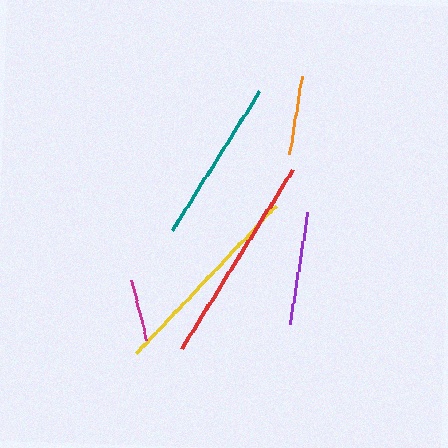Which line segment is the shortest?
The magenta line is the shortest at approximately 61 pixels.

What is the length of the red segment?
The red segment is approximately 211 pixels long.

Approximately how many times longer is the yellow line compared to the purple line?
The yellow line is approximately 1.8 times the length of the purple line.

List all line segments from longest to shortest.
From longest to shortest: red, yellow, teal, purple, orange, magenta.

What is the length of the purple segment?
The purple segment is approximately 114 pixels long.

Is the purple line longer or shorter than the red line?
The red line is longer than the purple line.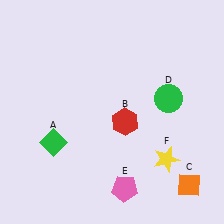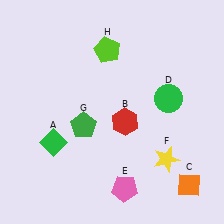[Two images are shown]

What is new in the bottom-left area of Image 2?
A green pentagon (G) was added in the bottom-left area of Image 2.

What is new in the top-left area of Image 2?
A lime pentagon (H) was added in the top-left area of Image 2.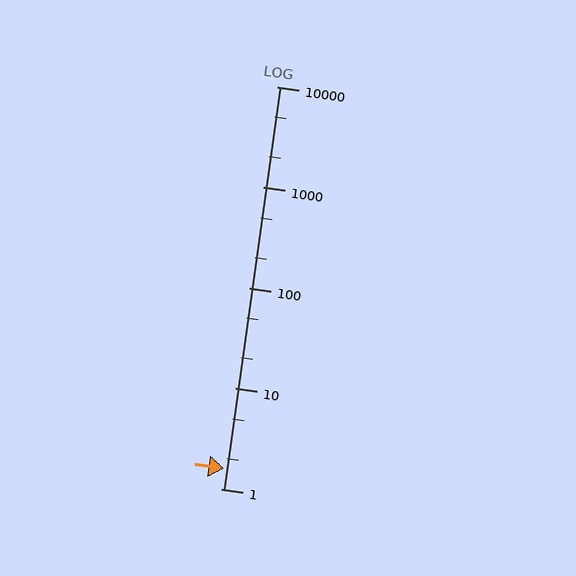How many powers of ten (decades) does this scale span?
The scale spans 4 decades, from 1 to 10000.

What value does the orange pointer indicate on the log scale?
The pointer indicates approximately 1.6.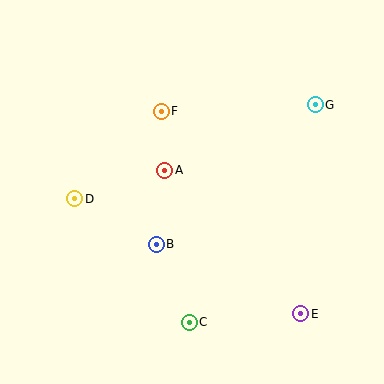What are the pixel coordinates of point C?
Point C is at (189, 323).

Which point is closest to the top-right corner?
Point G is closest to the top-right corner.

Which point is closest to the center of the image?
Point A at (165, 170) is closest to the center.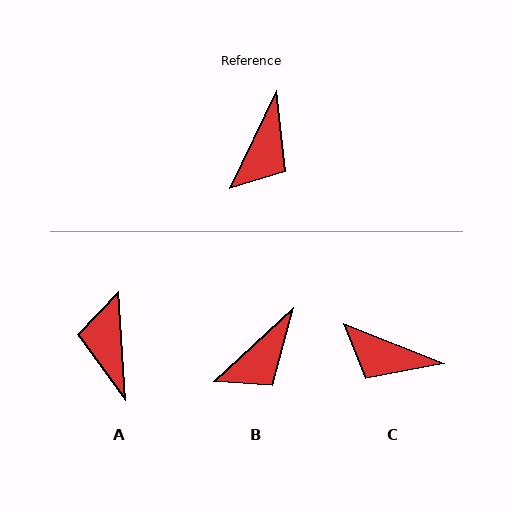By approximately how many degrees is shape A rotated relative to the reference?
Approximately 151 degrees clockwise.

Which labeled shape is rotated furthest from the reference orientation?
A, about 151 degrees away.